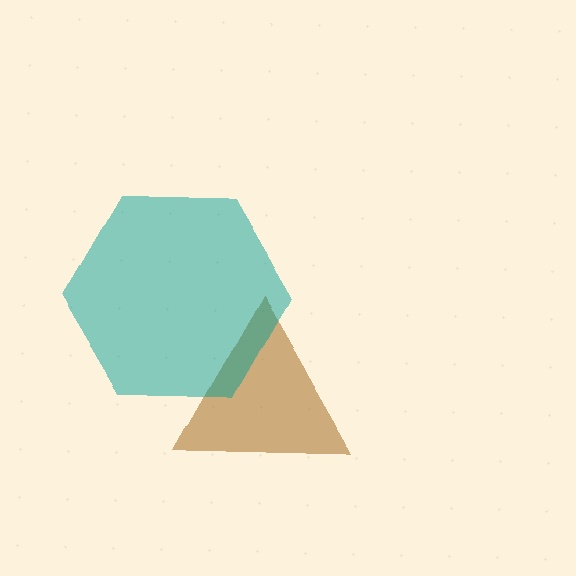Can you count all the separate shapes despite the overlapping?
Yes, there are 2 separate shapes.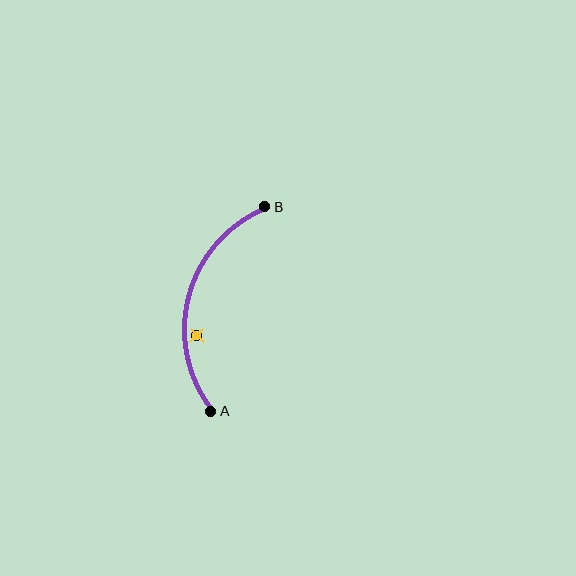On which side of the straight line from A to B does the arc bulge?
The arc bulges to the left of the straight line connecting A and B.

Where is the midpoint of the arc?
The arc midpoint is the point on the curve farthest from the straight line joining A and B. It sits to the left of that line.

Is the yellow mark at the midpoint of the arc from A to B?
No — the yellow mark does not lie on the arc at all. It sits slightly inside the curve.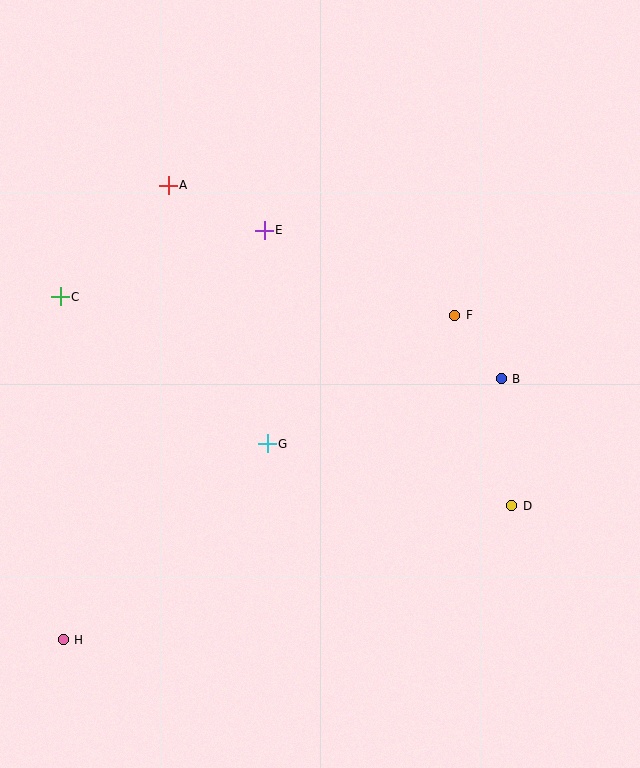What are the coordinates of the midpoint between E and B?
The midpoint between E and B is at (383, 304).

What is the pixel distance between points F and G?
The distance between F and G is 227 pixels.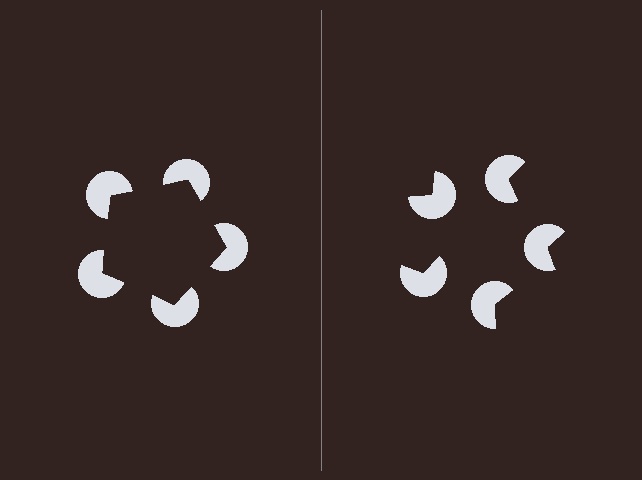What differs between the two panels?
The pac-man discs are positioned identically on both sides; only the wedge orientations differ. On the left they align to a pentagon; on the right they are misaligned.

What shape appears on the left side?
An illusory pentagon.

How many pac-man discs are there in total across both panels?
10 — 5 on each side.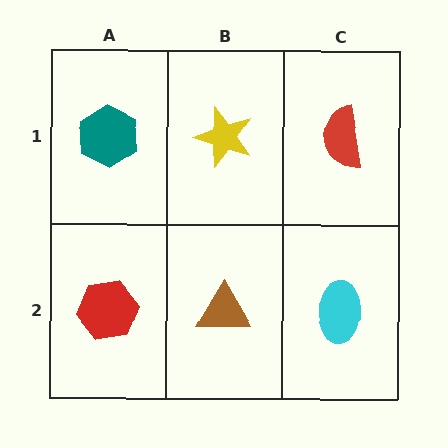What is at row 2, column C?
A cyan ellipse.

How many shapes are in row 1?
3 shapes.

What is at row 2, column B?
A brown triangle.